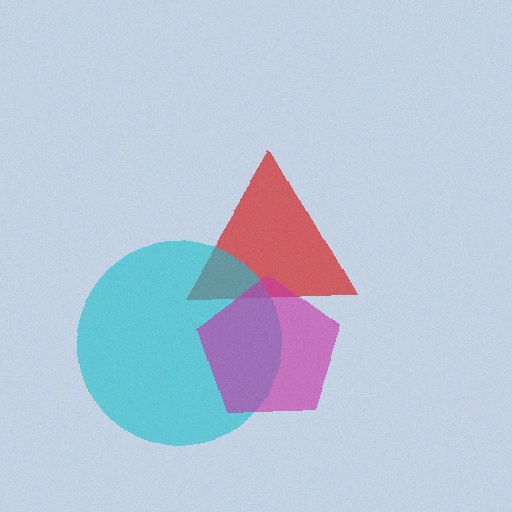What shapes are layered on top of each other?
The layered shapes are: a red triangle, a cyan circle, a magenta pentagon.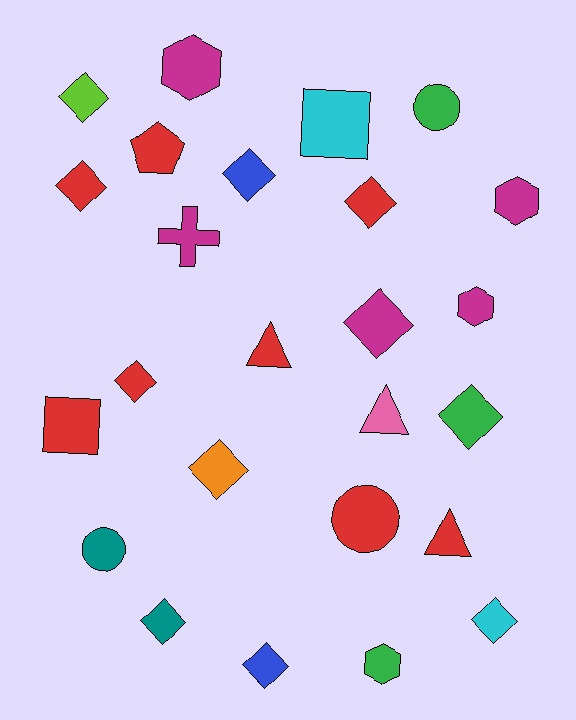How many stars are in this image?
There are no stars.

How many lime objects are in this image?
There is 1 lime object.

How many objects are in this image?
There are 25 objects.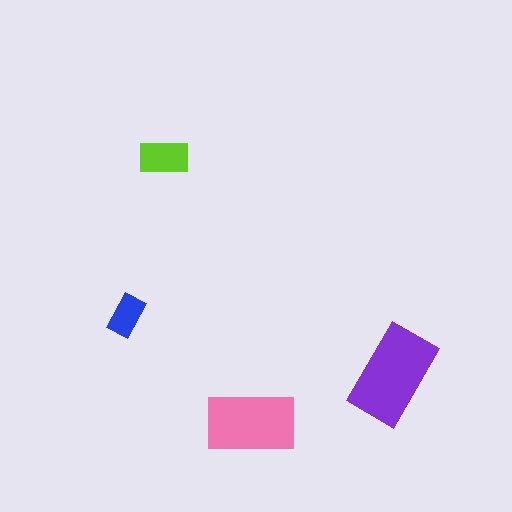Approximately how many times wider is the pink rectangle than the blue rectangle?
About 2 times wider.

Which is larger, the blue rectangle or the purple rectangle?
The purple one.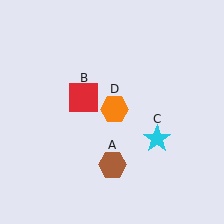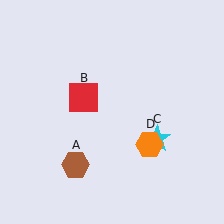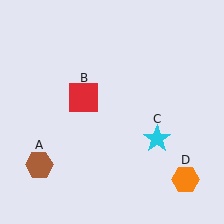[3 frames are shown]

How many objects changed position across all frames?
2 objects changed position: brown hexagon (object A), orange hexagon (object D).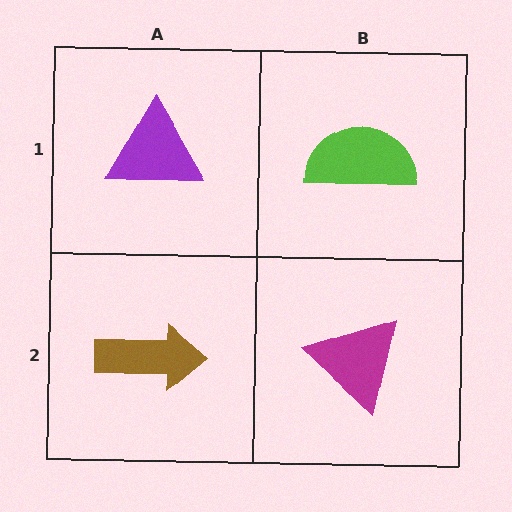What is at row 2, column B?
A magenta triangle.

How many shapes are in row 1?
2 shapes.